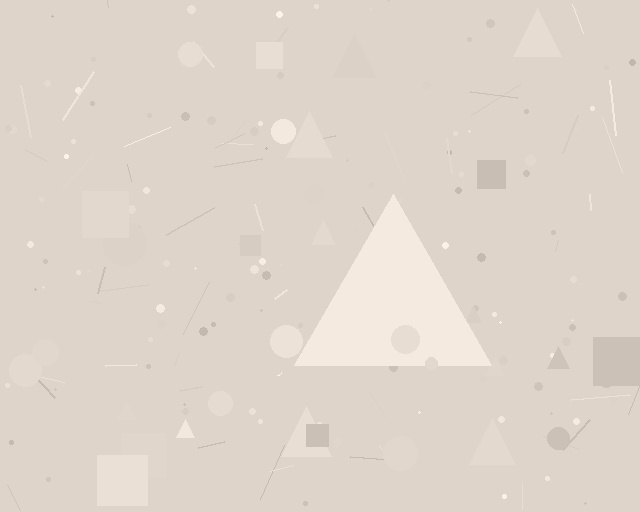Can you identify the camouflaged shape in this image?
The camouflaged shape is a triangle.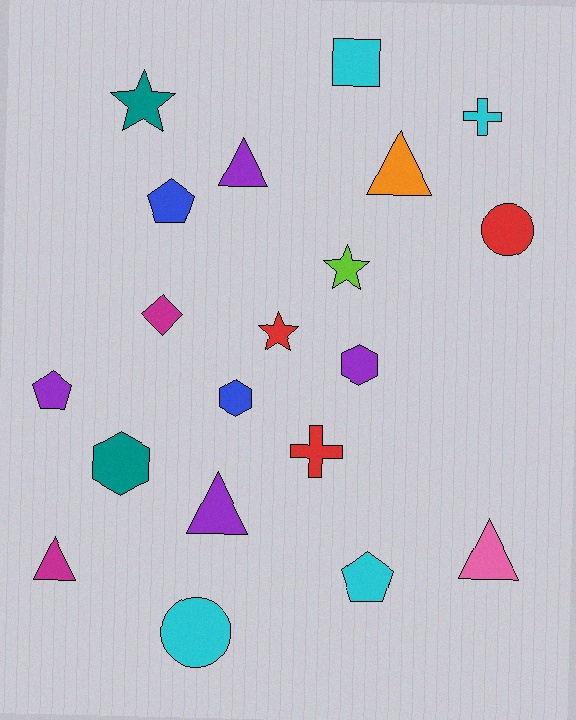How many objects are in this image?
There are 20 objects.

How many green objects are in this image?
There are no green objects.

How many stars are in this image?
There are 3 stars.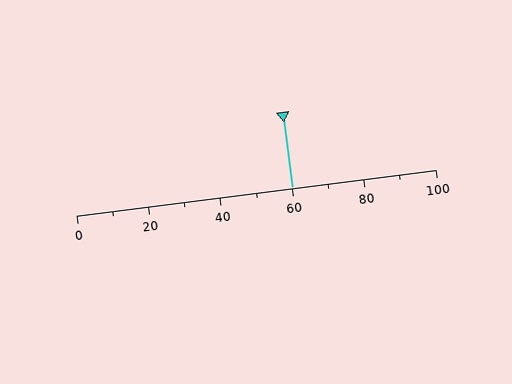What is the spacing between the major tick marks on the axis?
The major ticks are spaced 20 apart.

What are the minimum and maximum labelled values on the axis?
The axis runs from 0 to 100.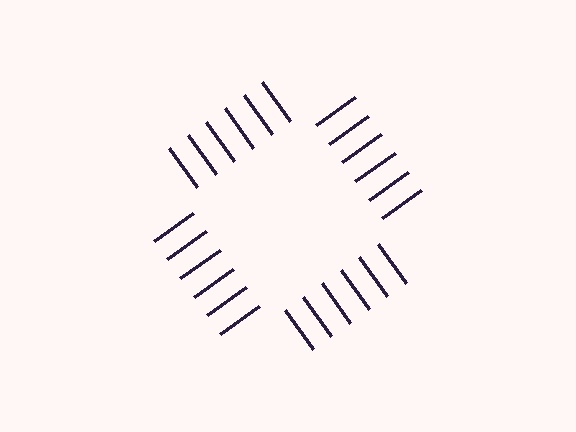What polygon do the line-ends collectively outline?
An illusory square — the line segments terminate on its edges but no continuous stroke is drawn.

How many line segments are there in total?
24 — 6 along each of the 4 edges.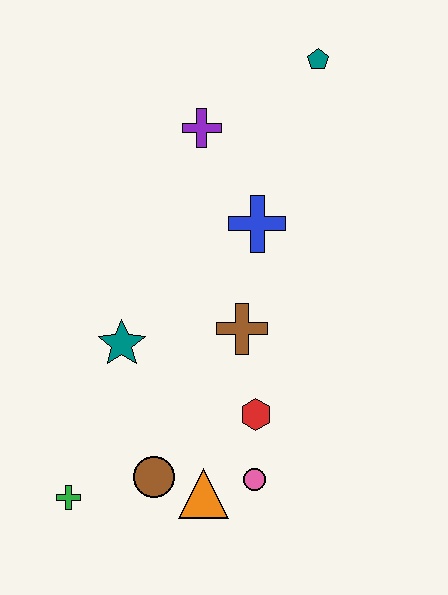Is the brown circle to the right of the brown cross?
No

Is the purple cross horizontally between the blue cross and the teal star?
Yes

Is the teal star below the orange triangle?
No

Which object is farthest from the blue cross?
The green cross is farthest from the blue cross.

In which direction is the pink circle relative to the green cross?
The pink circle is to the right of the green cross.